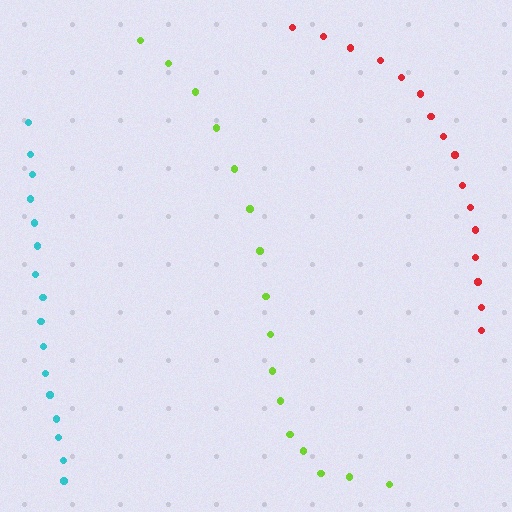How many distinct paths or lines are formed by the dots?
There are 3 distinct paths.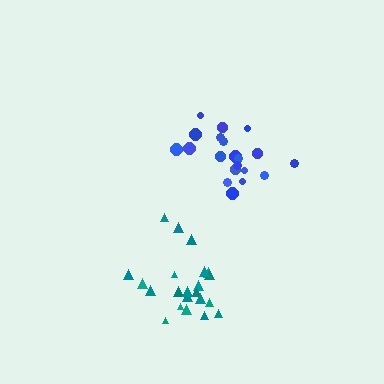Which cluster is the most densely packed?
Teal.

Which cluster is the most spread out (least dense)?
Blue.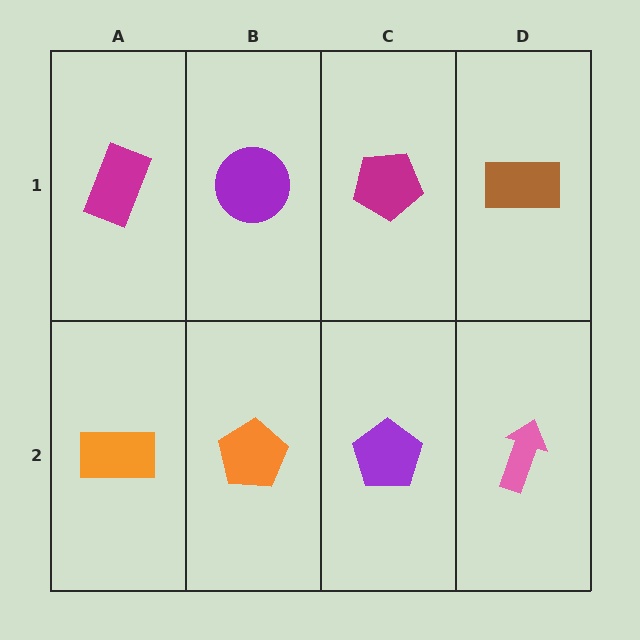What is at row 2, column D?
A pink arrow.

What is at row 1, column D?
A brown rectangle.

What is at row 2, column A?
An orange rectangle.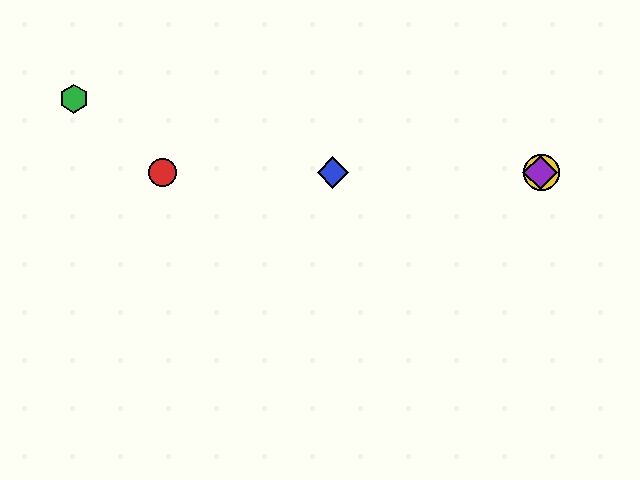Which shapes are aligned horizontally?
The red circle, the blue diamond, the yellow circle, the purple diamond are aligned horizontally.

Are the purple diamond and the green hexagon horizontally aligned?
No, the purple diamond is at y≈172 and the green hexagon is at y≈99.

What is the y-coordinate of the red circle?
The red circle is at y≈172.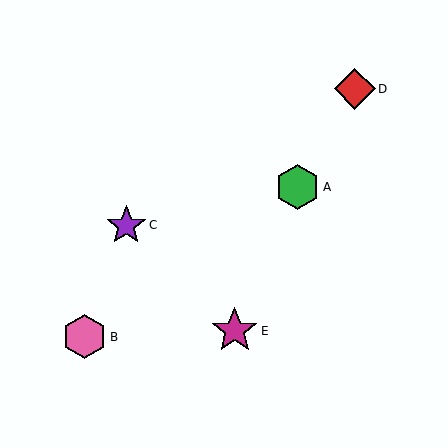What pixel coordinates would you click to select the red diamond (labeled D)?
Click at (355, 89) to select the red diamond D.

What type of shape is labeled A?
Shape A is a green hexagon.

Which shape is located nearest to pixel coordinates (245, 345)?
The magenta star (labeled E) at (235, 331) is nearest to that location.